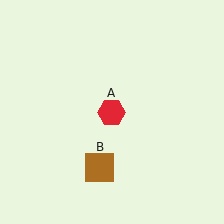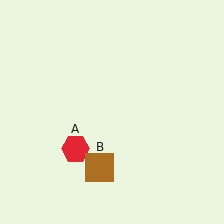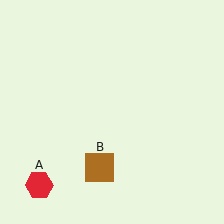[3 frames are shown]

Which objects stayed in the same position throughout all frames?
Brown square (object B) remained stationary.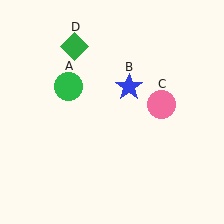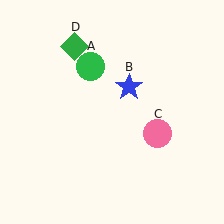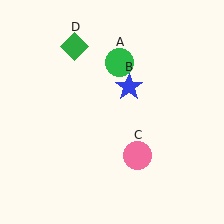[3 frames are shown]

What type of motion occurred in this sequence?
The green circle (object A), pink circle (object C) rotated clockwise around the center of the scene.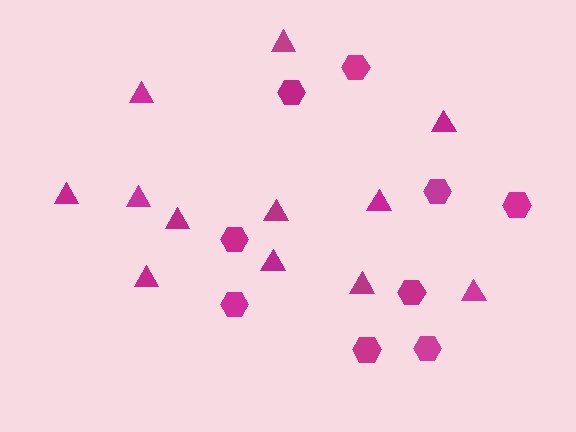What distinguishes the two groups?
There are 2 groups: one group of hexagons (9) and one group of triangles (12).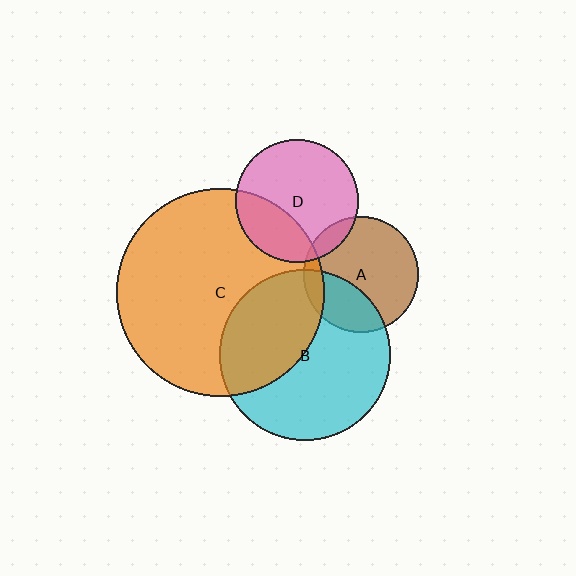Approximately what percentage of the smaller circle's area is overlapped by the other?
Approximately 10%.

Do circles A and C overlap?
Yes.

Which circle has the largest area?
Circle C (orange).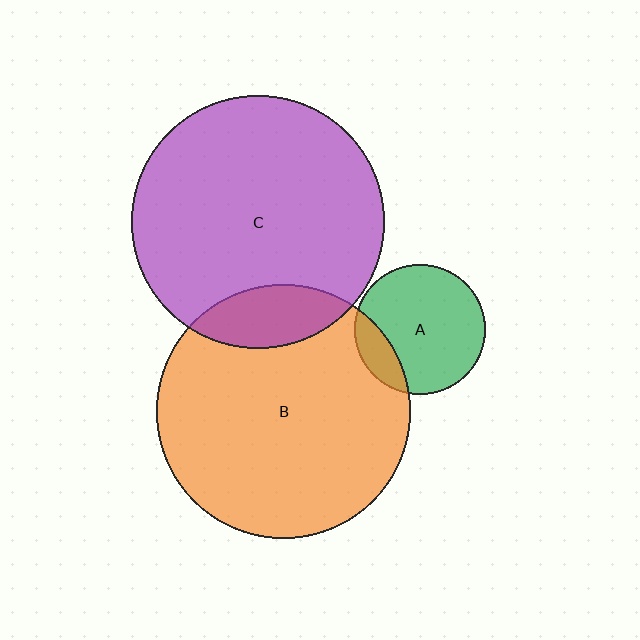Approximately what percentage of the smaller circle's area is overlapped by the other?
Approximately 15%.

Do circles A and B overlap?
Yes.